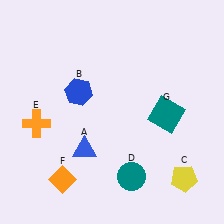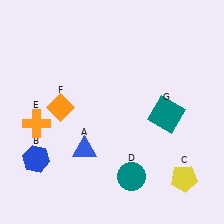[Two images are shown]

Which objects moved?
The objects that moved are: the blue hexagon (B), the orange diamond (F).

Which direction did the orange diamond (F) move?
The orange diamond (F) moved up.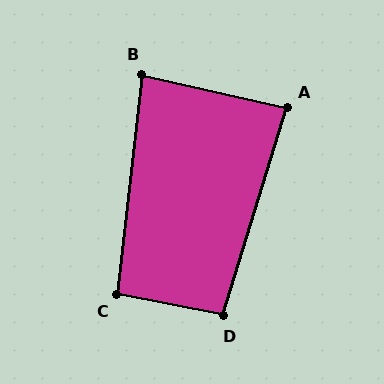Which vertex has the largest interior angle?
D, at approximately 96 degrees.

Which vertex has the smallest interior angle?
B, at approximately 84 degrees.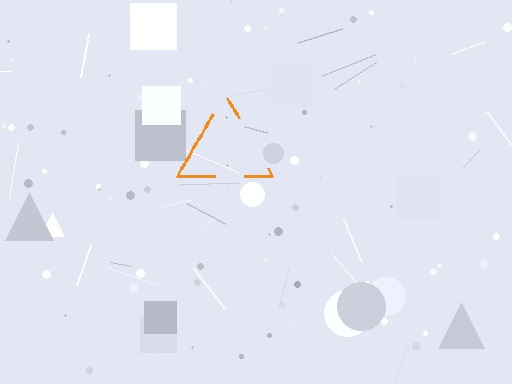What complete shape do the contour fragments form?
The contour fragments form a triangle.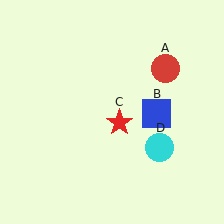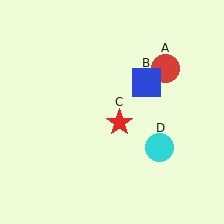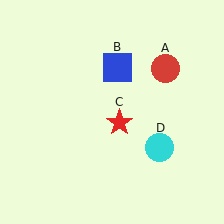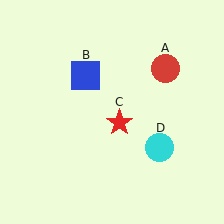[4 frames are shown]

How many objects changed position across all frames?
1 object changed position: blue square (object B).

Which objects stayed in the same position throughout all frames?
Red circle (object A) and red star (object C) and cyan circle (object D) remained stationary.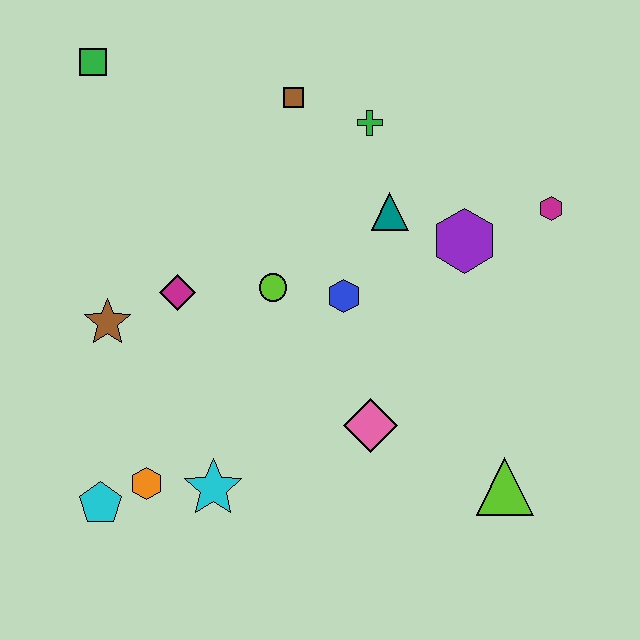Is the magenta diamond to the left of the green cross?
Yes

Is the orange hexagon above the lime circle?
No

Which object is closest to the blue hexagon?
The lime circle is closest to the blue hexagon.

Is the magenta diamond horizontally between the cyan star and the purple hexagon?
No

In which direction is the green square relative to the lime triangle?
The green square is above the lime triangle.